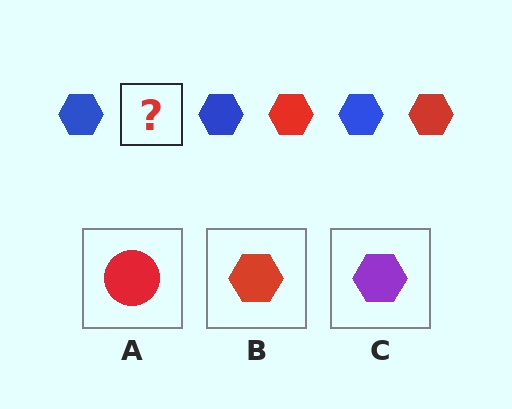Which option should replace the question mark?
Option B.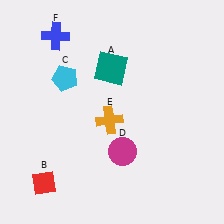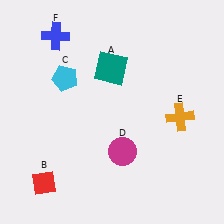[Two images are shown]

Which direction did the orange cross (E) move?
The orange cross (E) moved right.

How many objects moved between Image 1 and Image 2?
1 object moved between the two images.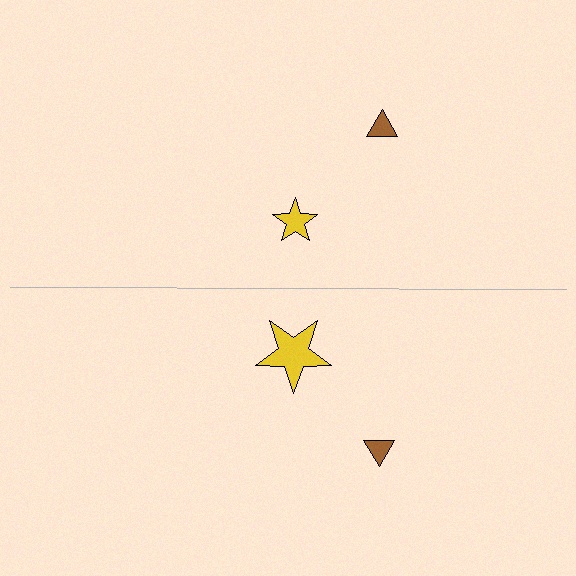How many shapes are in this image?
There are 4 shapes in this image.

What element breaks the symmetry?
The yellow star on the bottom side has a different size than its mirror counterpart.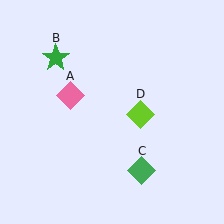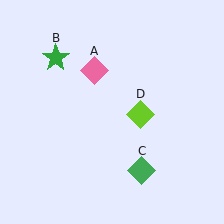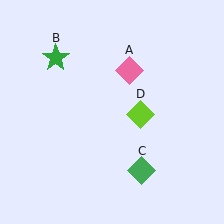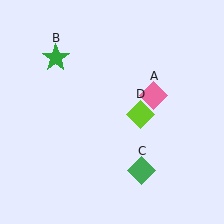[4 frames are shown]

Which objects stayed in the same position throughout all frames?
Green star (object B) and green diamond (object C) and lime diamond (object D) remained stationary.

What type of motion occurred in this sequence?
The pink diamond (object A) rotated clockwise around the center of the scene.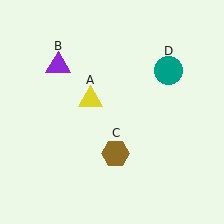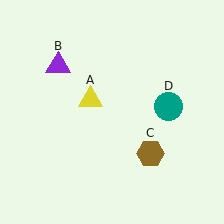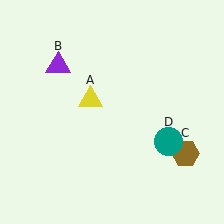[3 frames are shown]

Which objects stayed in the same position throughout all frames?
Yellow triangle (object A) and purple triangle (object B) remained stationary.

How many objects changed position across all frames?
2 objects changed position: brown hexagon (object C), teal circle (object D).